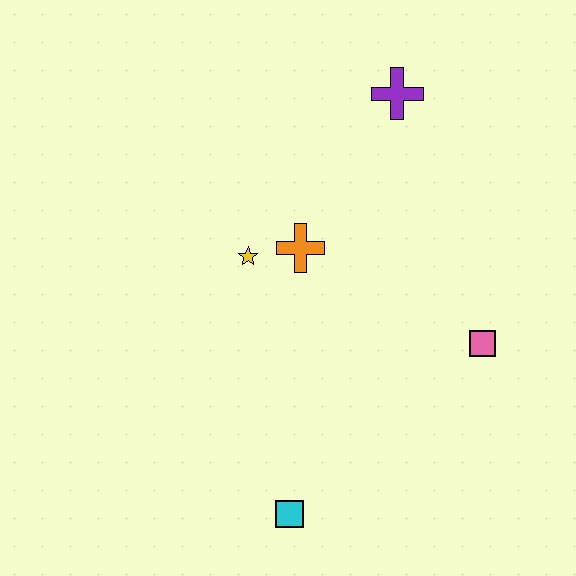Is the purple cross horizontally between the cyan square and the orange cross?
No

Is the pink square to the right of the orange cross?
Yes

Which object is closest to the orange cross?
The yellow star is closest to the orange cross.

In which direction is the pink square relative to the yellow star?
The pink square is to the right of the yellow star.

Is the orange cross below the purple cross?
Yes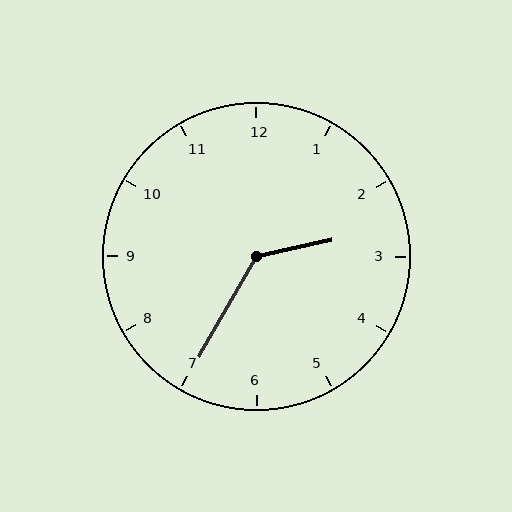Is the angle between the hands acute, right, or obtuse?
It is obtuse.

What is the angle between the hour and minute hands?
Approximately 132 degrees.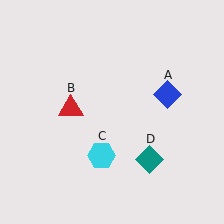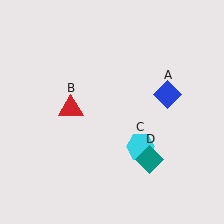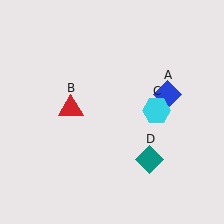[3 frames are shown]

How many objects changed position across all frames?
1 object changed position: cyan hexagon (object C).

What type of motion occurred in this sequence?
The cyan hexagon (object C) rotated counterclockwise around the center of the scene.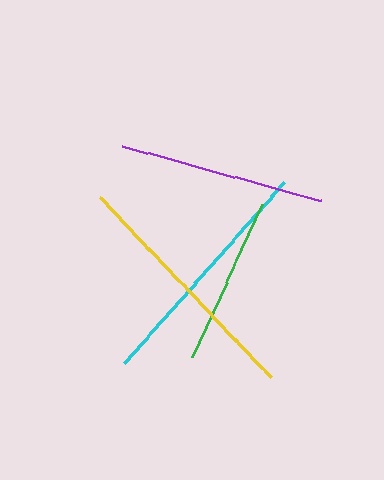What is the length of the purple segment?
The purple segment is approximately 207 pixels long.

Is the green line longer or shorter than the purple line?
The purple line is longer than the green line.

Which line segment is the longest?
The yellow line is the longest at approximately 248 pixels.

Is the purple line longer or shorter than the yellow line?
The yellow line is longer than the purple line.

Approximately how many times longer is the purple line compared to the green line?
The purple line is approximately 1.2 times the length of the green line.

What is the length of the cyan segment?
The cyan segment is approximately 242 pixels long.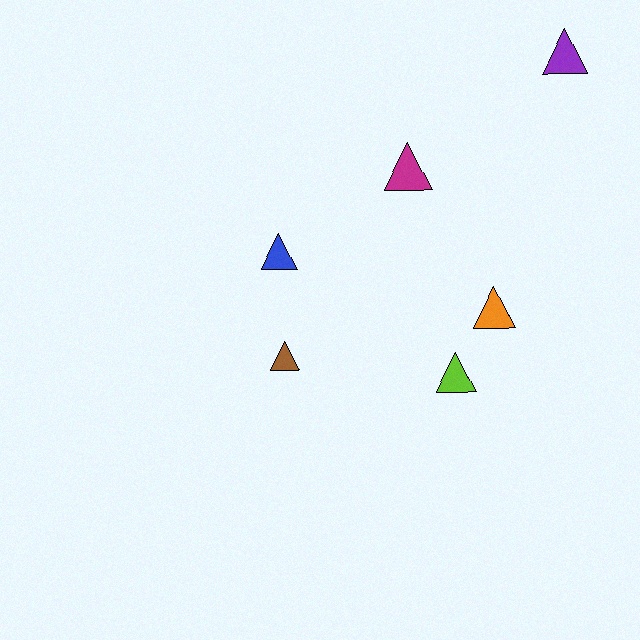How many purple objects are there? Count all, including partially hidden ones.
There is 1 purple object.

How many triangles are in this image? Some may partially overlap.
There are 6 triangles.